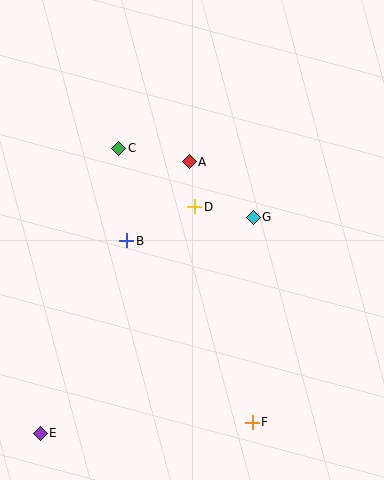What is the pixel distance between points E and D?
The distance between E and D is 275 pixels.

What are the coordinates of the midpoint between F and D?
The midpoint between F and D is at (223, 314).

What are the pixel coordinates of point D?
Point D is at (195, 207).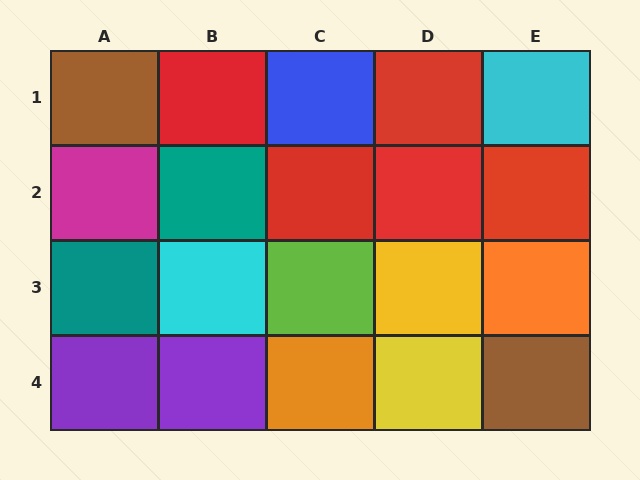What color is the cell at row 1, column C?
Blue.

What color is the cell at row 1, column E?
Cyan.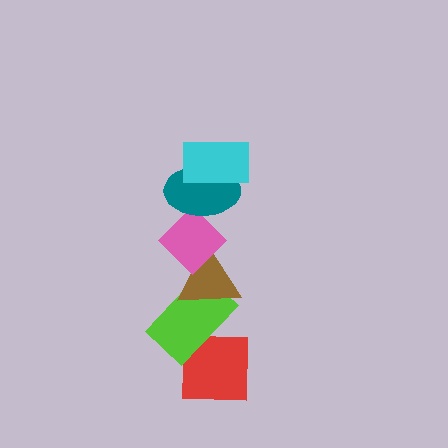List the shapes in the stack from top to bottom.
From top to bottom: the cyan rectangle, the teal ellipse, the pink diamond, the brown triangle, the lime rectangle, the red square.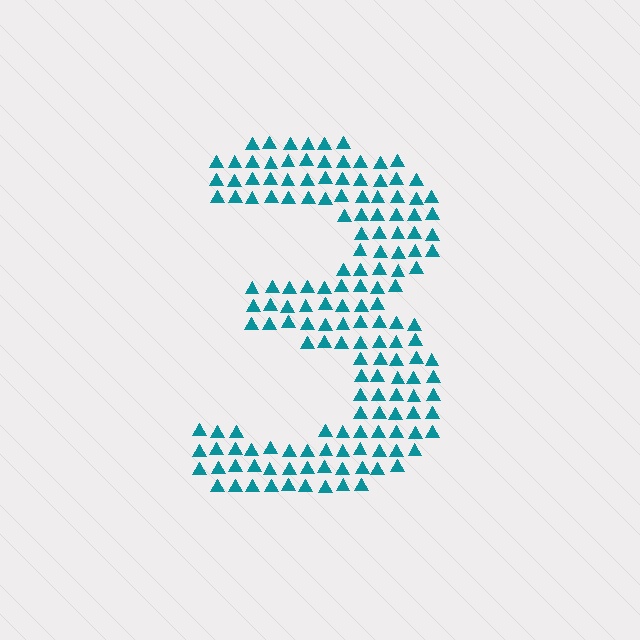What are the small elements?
The small elements are triangles.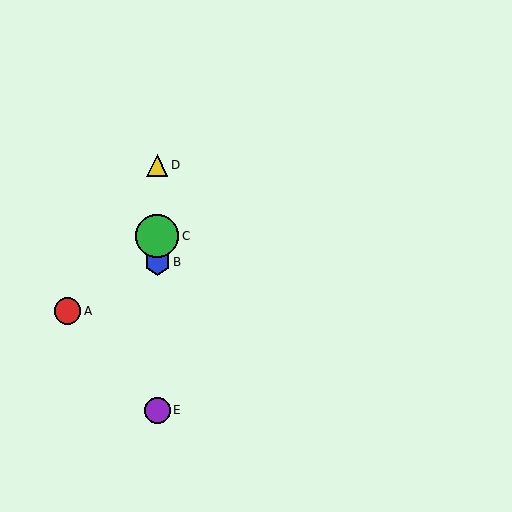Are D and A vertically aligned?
No, D is at x≈157 and A is at x≈68.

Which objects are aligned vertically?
Objects B, C, D, E are aligned vertically.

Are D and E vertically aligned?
Yes, both are at x≈157.